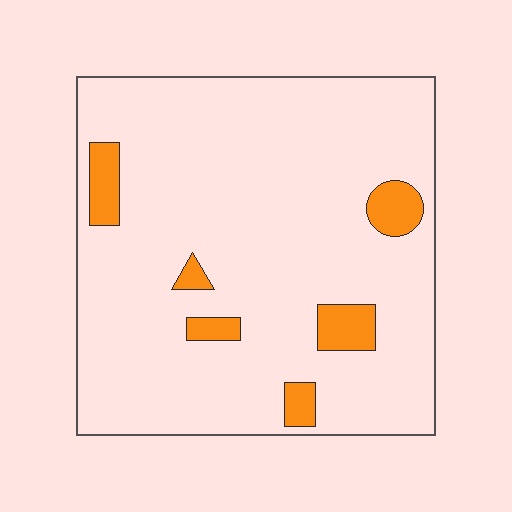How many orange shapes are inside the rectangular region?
6.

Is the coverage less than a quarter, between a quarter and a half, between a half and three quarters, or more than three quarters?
Less than a quarter.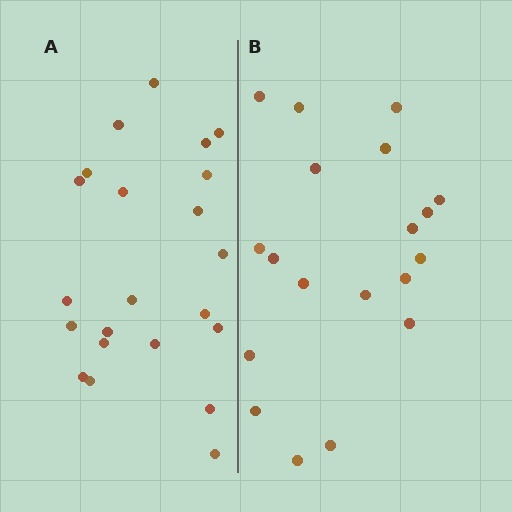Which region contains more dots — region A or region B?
Region A (the left region) has more dots.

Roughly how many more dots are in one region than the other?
Region A has just a few more — roughly 2 or 3 more dots than region B.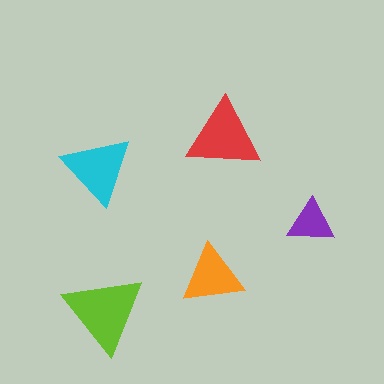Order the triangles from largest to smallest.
the lime one, the red one, the cyan one, the orange one, the purple one.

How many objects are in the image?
There are 5 objects in the image.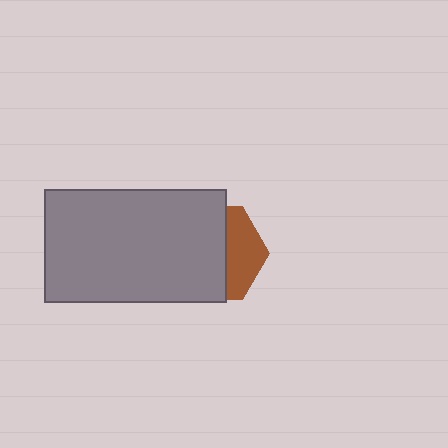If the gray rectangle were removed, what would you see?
You would see the complete brown hexagon.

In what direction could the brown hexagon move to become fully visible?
The brown hexagon could move right. That would shift it out from behind the gray rectangle entirely.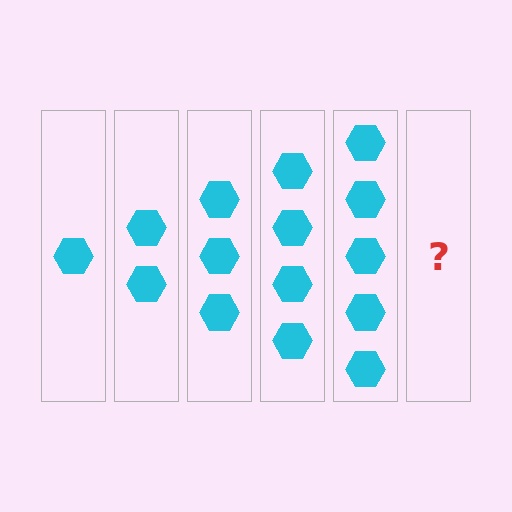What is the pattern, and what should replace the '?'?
The pattern is that each step adds one more hexagon. The '?' should be 6 hexagons.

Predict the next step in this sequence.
The next step is 6 hexagons.